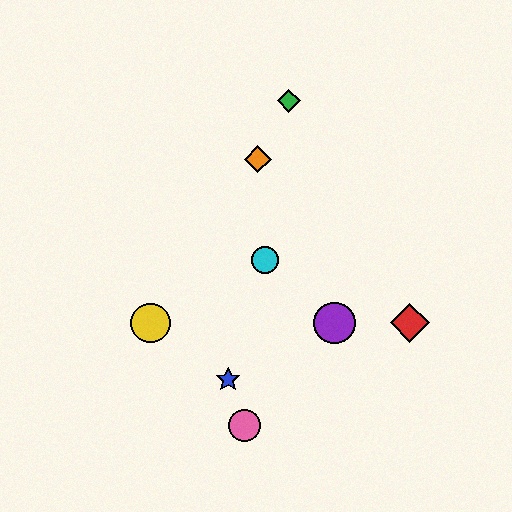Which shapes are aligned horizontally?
The red diamond, the yellow circle, the purple circle are aligned horizontally.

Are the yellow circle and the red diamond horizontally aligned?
Yes, both are at y≈323.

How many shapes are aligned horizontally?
3 shapes (the red diamond, the yellow circle, the purple circle) are aligned horizontally.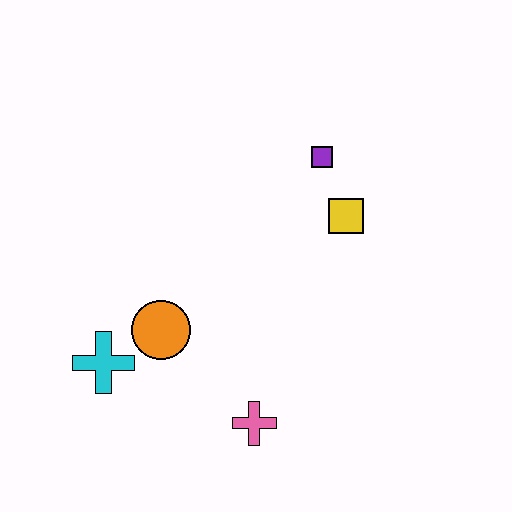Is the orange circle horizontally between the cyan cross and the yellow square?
Yes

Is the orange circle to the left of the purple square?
Yes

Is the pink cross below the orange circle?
Yes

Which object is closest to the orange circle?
The cyan cross is closest to the orange circle.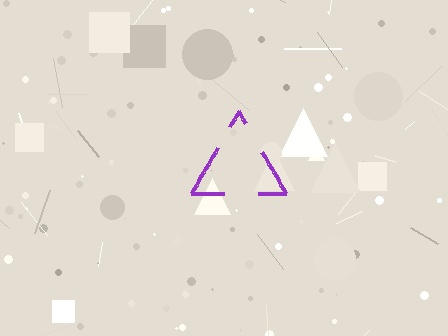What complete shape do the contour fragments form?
The contour fragments form a triangle.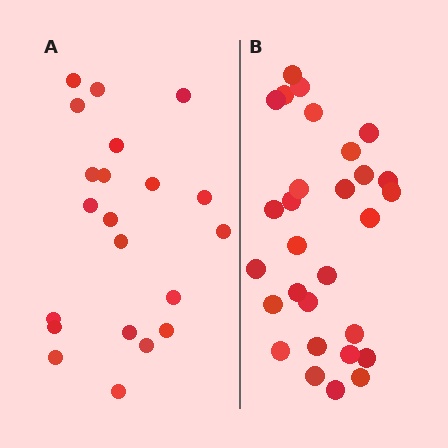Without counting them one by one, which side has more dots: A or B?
Region B (the right region) has more dots.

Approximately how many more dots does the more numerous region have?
Region B has roughly 8 or so more dots than region A.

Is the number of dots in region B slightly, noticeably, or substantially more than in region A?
Region B has noticeably more, but not dramatically so. The ratio is roughly 1.4 to 1.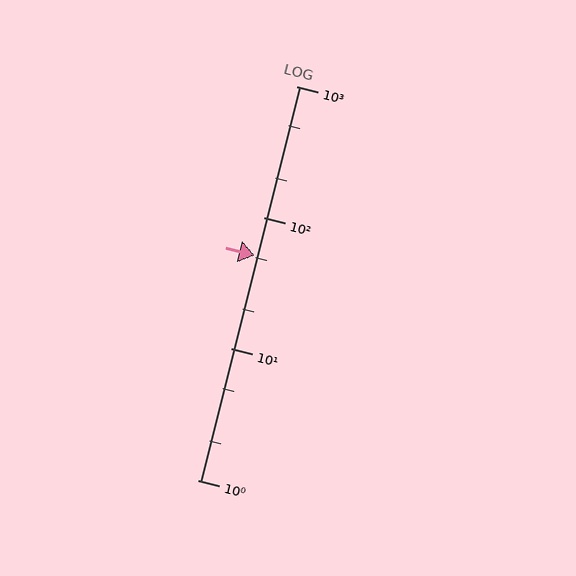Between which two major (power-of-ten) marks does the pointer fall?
The pointer is between 10 and 100.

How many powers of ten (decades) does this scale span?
The scale spans 3 decades, from 1 to 1000.